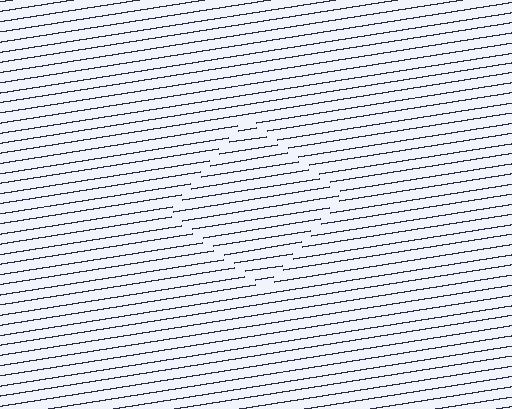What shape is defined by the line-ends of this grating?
An illusory square. The interior of the shape contains the same grating, shifted by half a period — the contour is defined by the phase discontinuity where line-ends from the inner and outer gratings abut.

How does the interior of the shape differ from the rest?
The interior of the shape contains the same grating, shifted by half a period — the contour is defined by the phase discontinuity where line-ends from the inner and outer gratings abut.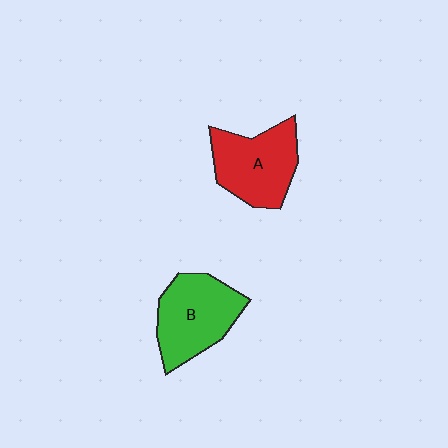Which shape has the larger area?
Shape B (green).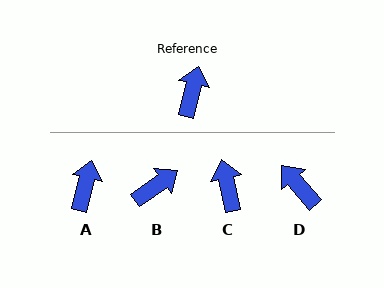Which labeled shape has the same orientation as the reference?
A.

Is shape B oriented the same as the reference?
No, it is off by about 41 degrees.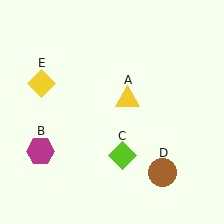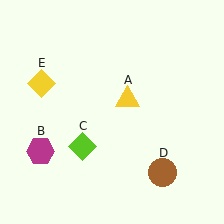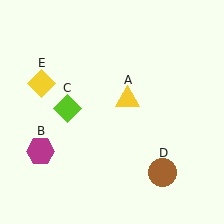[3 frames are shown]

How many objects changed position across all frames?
1 object changed position: lime diamond (object C).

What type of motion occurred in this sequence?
The lime diamond (object C) rotated clockwise around the center of the scene.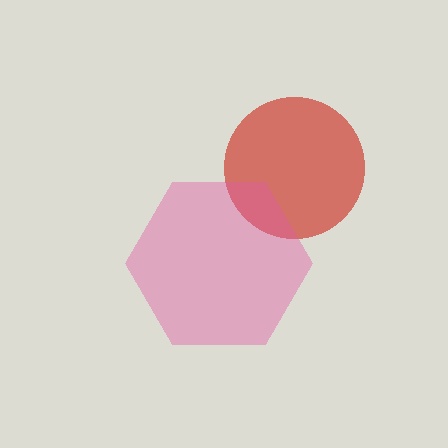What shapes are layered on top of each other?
The layered shapes are: a red circle, a pink hexagon.